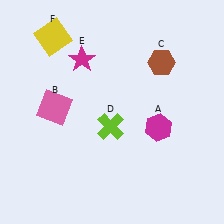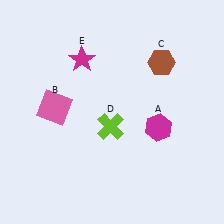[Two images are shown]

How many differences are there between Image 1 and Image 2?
There is 1 difference between the two images.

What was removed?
The yellow square (F) was removed in Image 2.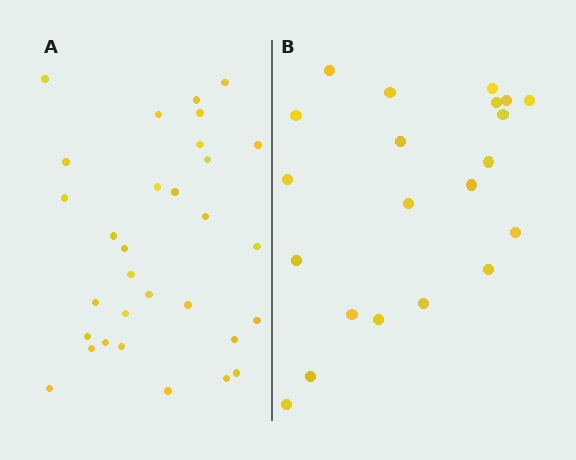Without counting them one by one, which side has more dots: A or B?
Region A (the left region) has more dots.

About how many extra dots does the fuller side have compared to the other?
Region A has roughly 10 or so more dots than region B.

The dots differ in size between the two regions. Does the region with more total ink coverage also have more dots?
No. Region B has more total ink coverage because its dots are larger, but region A actually contains more individual dots. Total area can be misleading — the number of items is what matters here.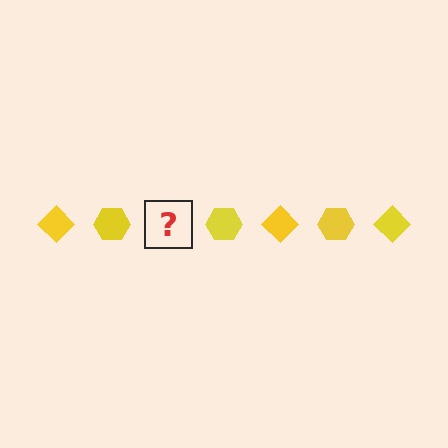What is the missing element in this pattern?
The missing element is a yellow diamond.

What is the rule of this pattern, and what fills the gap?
The rule is that the pattern cycles through diamond, hexagon shapes in yellow. The gap should be filled with a yellow diamond.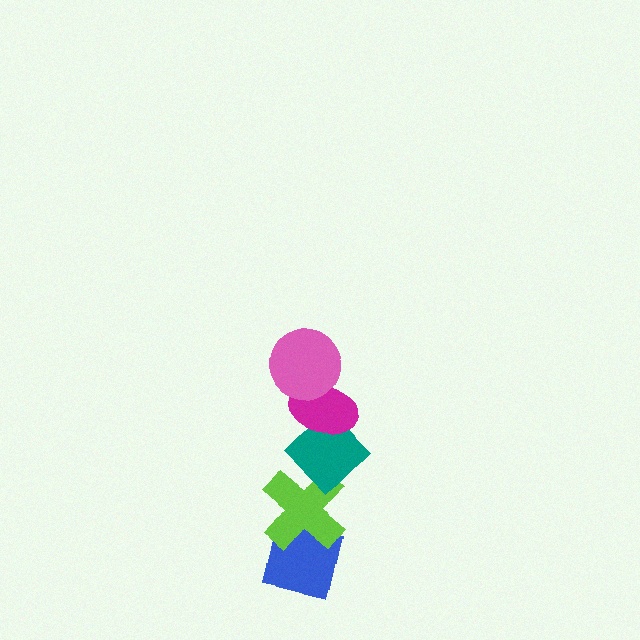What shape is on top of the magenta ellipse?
The pink circle is on top of the magenta ellipse.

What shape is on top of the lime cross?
The teal diamond is on top of the lime cross.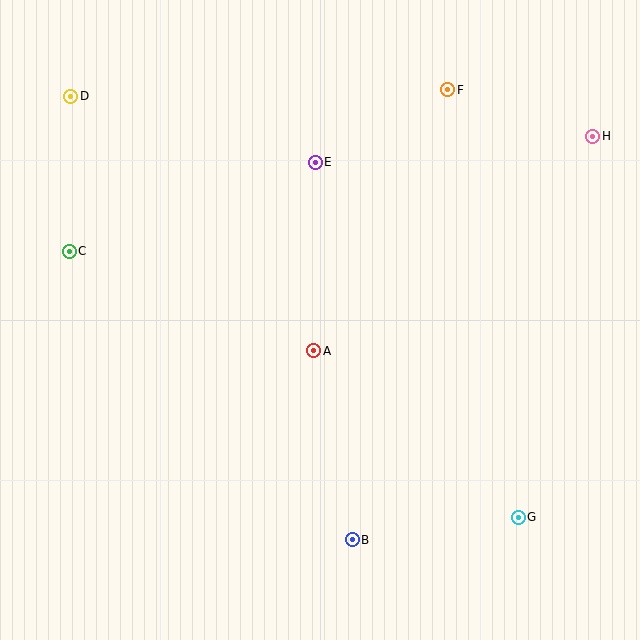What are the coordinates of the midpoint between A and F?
The midpoint between A and F is at (381, 220).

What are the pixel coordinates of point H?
Point H is at (593, 136).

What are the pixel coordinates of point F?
Point F is at (448, 90).